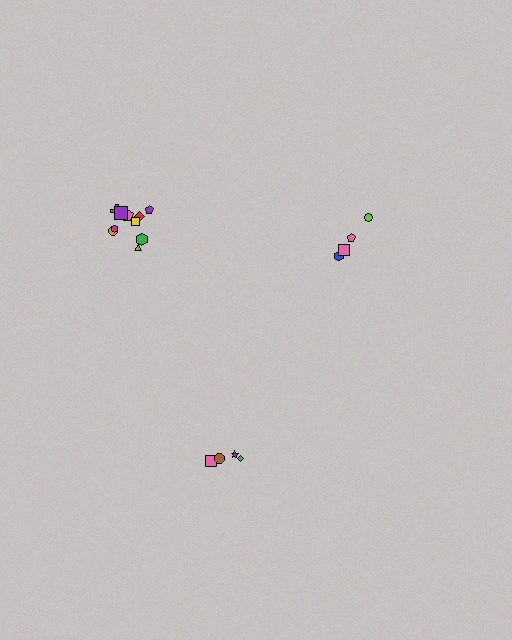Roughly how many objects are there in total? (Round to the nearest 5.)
Roughly 20 objects in total.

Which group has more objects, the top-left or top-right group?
The top-left group.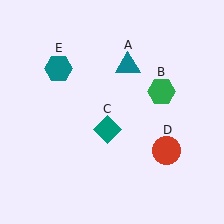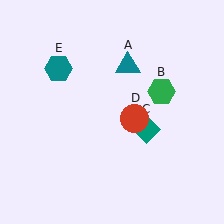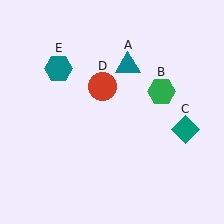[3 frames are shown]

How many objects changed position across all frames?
2 objects changed position: teal diamond (object C), red circle (object D).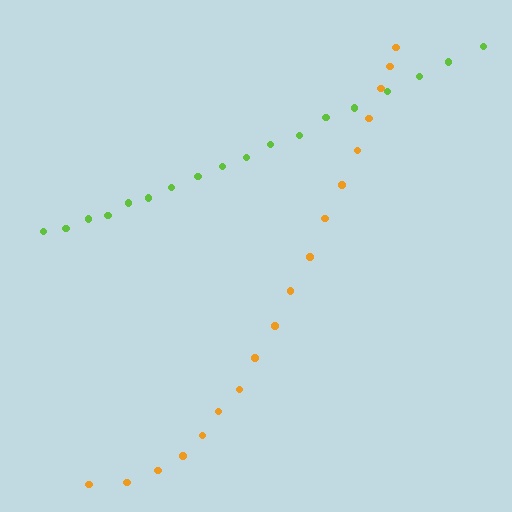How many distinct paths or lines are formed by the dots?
There are 2 distinct paths.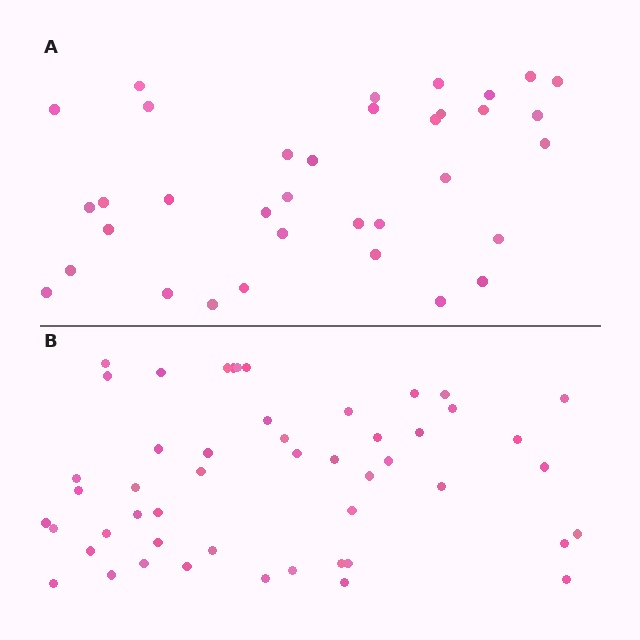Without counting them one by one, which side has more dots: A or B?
Region B (the bottom region) has more dots.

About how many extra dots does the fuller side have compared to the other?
Region B has approximately 15 more dots than region A.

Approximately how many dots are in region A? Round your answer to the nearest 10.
About 40 dots. (The exact count is 35, which rounds to 40.)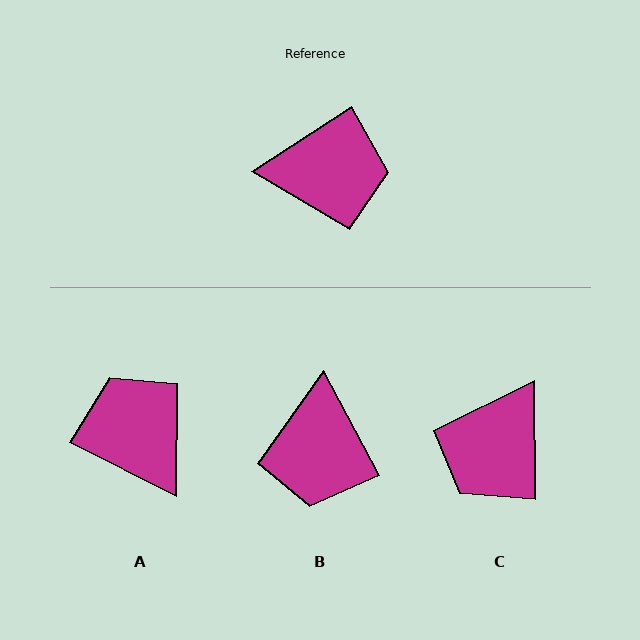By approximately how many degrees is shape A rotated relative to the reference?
Approximately 120 degrees counter-clockwise.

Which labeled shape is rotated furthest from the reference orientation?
C, about 123 degrees away.